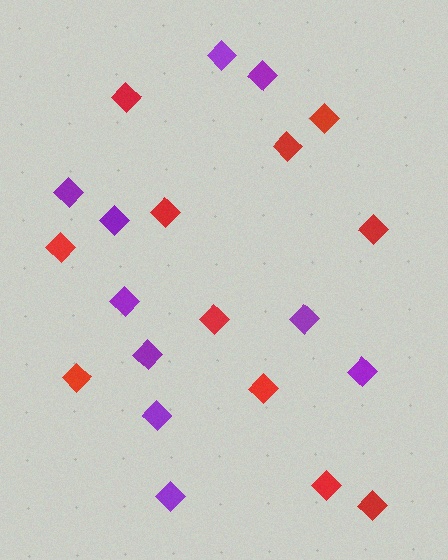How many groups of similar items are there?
There are 2 groups: one group of red diamonds (11) and one group of purple diamonds (10).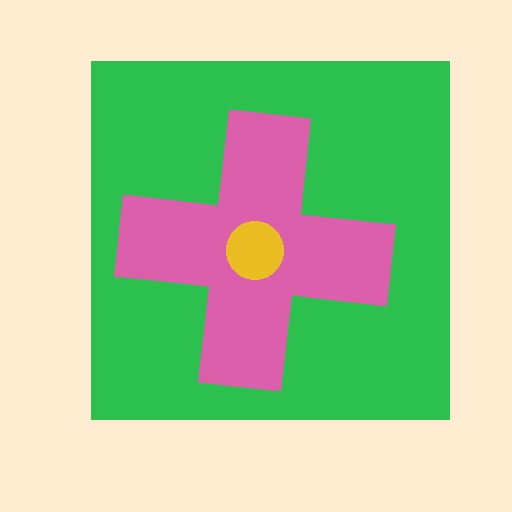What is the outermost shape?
The green square.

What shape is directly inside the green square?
The pink cross.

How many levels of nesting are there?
3.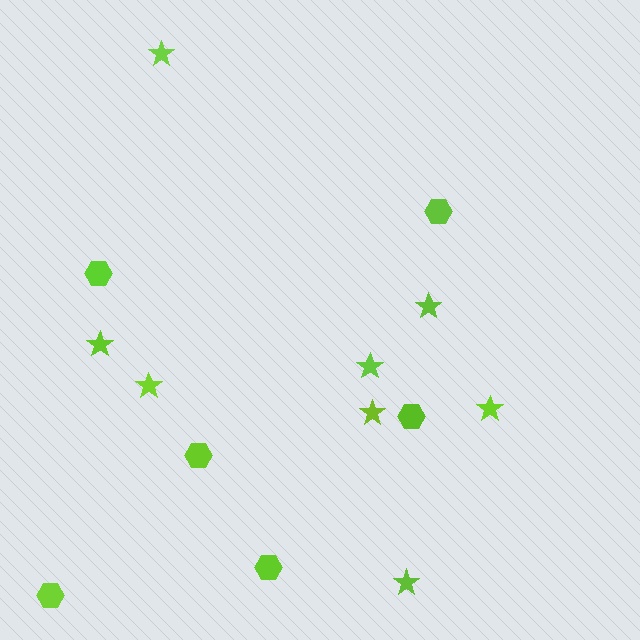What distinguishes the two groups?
There are 2 groups: one group of hexagons (6) and one group of stars (8).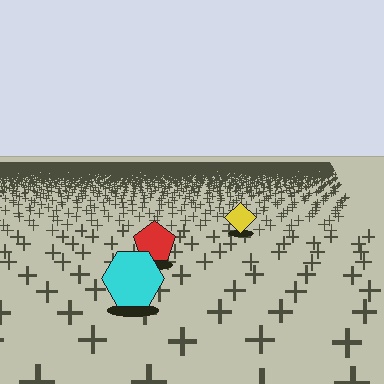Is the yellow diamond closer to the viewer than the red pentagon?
No. The red pentagon is closer — you can tell from the texture gradient: the ground texture is coarser near it.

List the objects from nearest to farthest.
From nearest to farthest: the cyan hexagon, the red pentagon, the yellow diamond.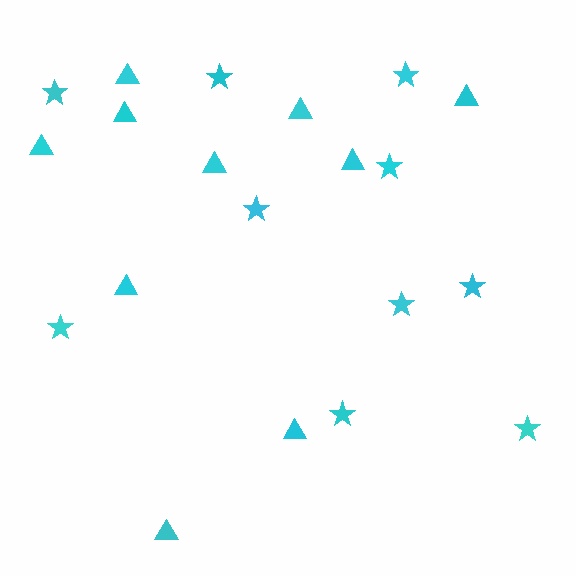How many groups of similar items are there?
There are 2 groups: one group of triangles (10) and one group of stars (10).